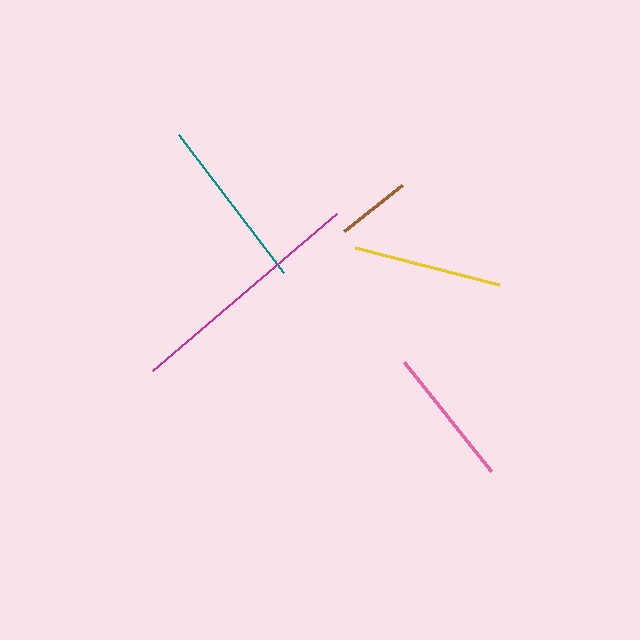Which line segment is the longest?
The magenta line is the longest at approximately 242 pixels.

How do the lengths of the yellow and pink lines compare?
The yellow and pink lines are approximately the same length.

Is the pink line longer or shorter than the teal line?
The teal line is longer than the pink line.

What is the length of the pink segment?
The pink segment is approximately 139 pixels long.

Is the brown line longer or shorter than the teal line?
The teal line is longer than the brown line.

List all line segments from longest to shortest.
From longest to shortest: magenta, teal, yellow, pink, brown.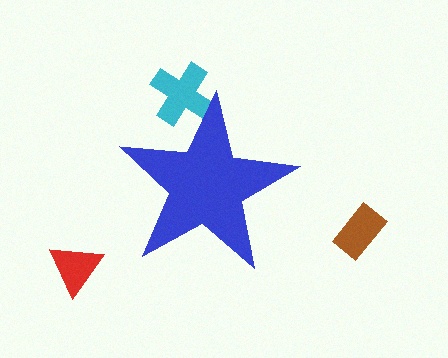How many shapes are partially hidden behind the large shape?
1 shape is partially hidden.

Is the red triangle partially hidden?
No, the red triangle is fully visible.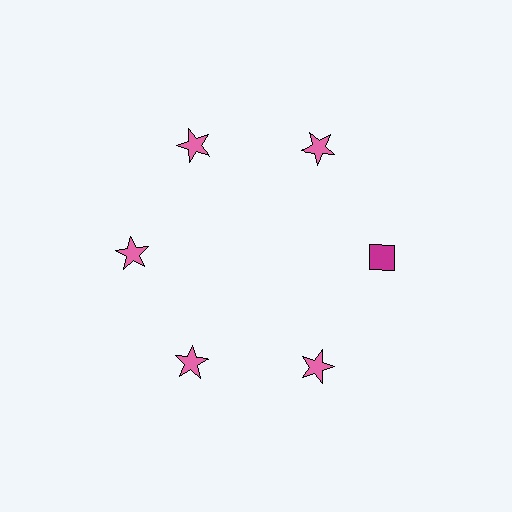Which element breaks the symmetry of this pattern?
The magenta diamond at roughly the 3 o'clock position breaks the symmetry. All other shapes are pink stars.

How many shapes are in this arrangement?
There are 6 shapes arranged in a ring pattern.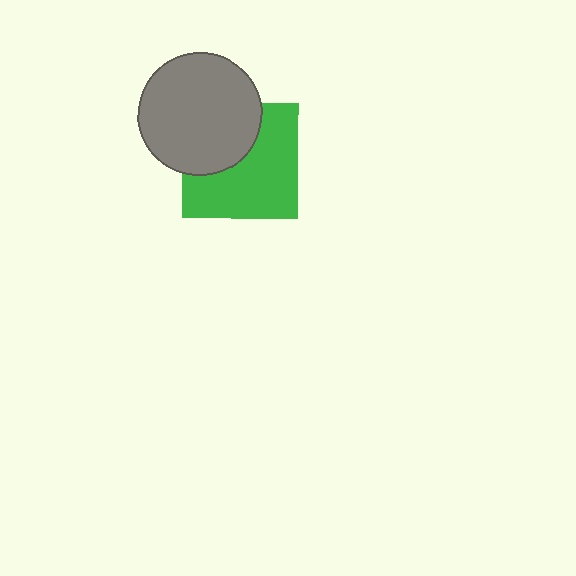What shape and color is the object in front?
The object in front is a gray circle.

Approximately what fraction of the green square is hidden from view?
Roughly 37% of the green square is hidden behind the gray circle.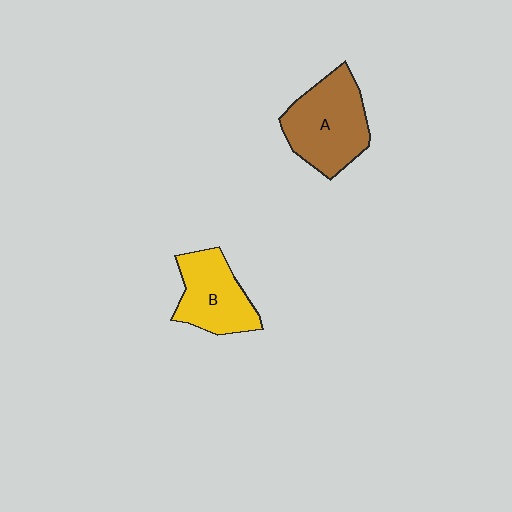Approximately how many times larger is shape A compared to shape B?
Approximately 1.3 times.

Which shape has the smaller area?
Shape B (yellow).